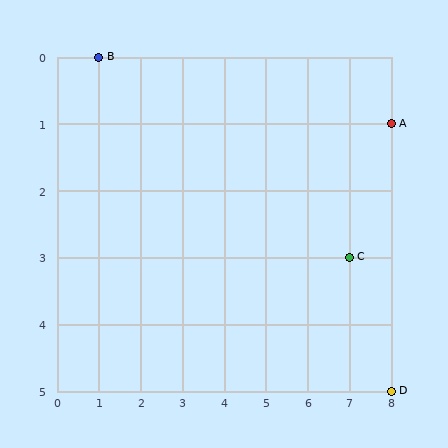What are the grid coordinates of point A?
Point A is at grid coordinates (8, 1).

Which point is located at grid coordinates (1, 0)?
Point B is at (1, 0).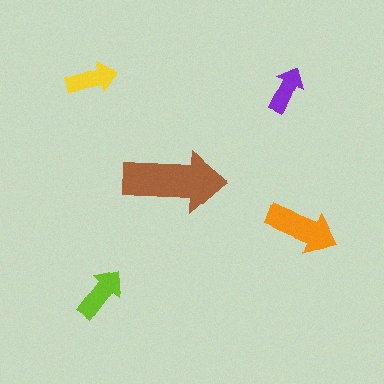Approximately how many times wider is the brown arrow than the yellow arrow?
About 2 times wider.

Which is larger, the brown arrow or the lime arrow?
The brown one.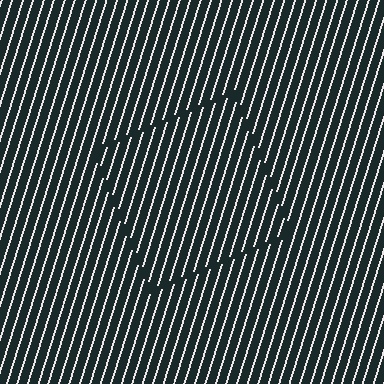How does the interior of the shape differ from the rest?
The interior of the shape contains the same grating, shifted by half a period — the contour is defined by the phase discontinuity where line-ends from the inner and outer gratings abut.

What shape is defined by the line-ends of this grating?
An illusory square. The interior of the shape contains the same grating, shifted by half a period — the contour is defined by the phase discontinuity where line-ends from the inner and outer gratings abut.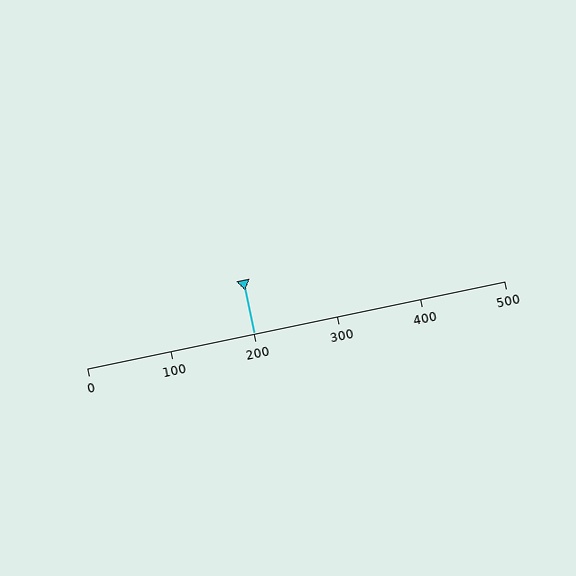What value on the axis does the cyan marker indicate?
The marker indicates approximately 200.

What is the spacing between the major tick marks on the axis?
The major ticks are spaced 100 apart.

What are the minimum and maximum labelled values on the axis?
The axis runs from 0 to 500.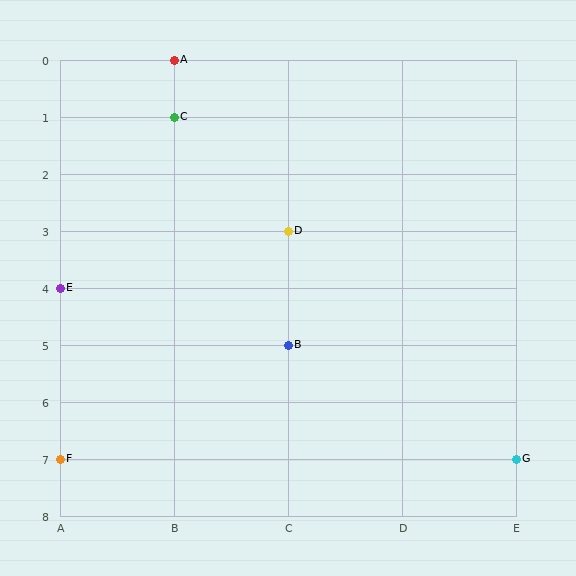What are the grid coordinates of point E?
Point E is at grid coordinates (A, 4).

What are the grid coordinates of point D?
Point D is at grid coordinates (C, 3).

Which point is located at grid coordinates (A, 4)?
Point E is at (A, 4).